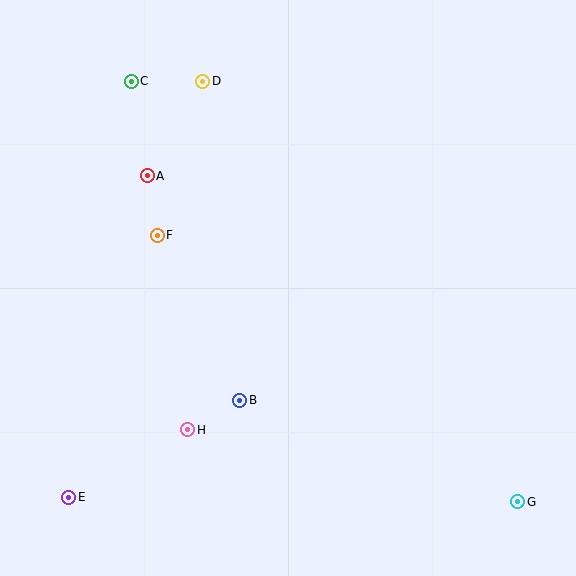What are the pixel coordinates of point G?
Point G is at (518, 502).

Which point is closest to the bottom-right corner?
Point G is closest to the bottom-right corner.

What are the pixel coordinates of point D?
Point D is at (203, 81).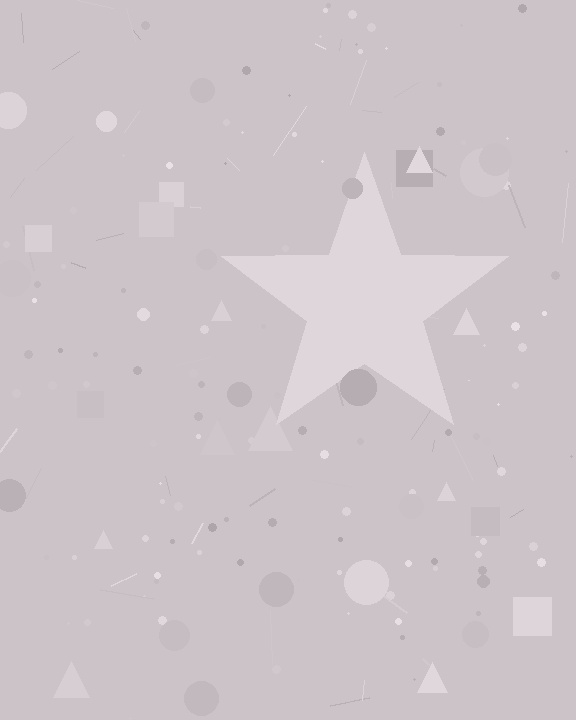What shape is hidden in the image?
A star is hidden in the image.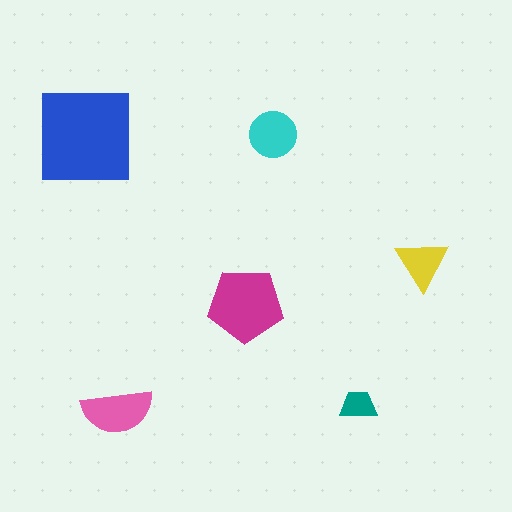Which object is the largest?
The blue square.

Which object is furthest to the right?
The yellow triangle is rightmost.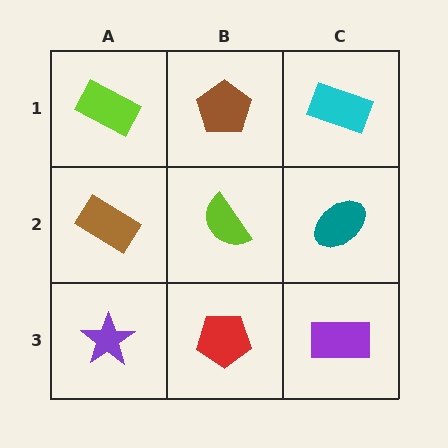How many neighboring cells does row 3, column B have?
3.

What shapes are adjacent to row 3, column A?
A brown rectangle (row 2, column A), a red pentagon (row 3, column B).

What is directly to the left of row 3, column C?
A red pentagon.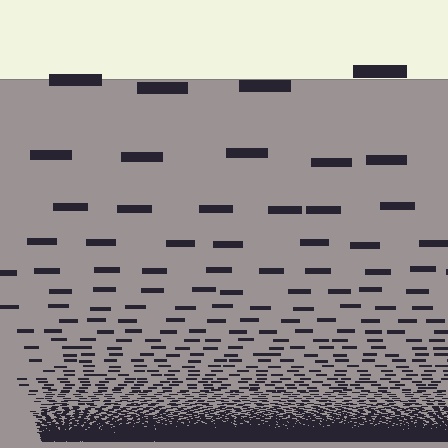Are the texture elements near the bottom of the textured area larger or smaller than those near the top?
Smaller. The gradient is inverted — elements near the bottom are smaller and denser.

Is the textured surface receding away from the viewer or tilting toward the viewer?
The surface appears to tilt toward the viewer. Texture elements get larger and sparser toward the top.